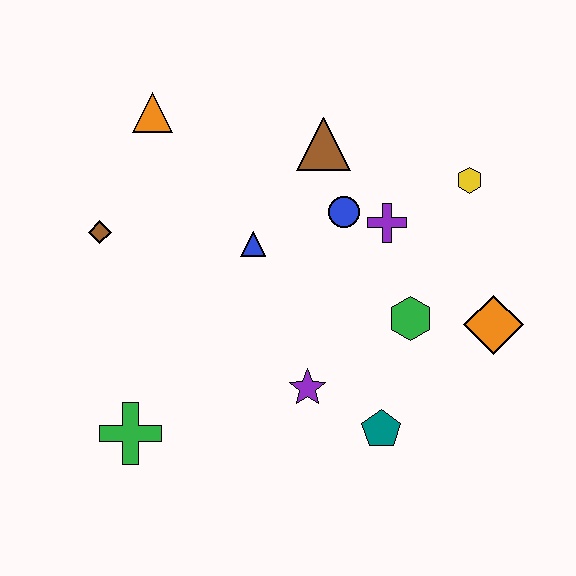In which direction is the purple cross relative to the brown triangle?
The purple cross is below the brown triangle.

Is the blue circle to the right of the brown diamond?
Yes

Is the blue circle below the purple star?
No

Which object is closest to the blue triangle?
The blue circle is closest to the blue triangle.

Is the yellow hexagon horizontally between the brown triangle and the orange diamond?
Yes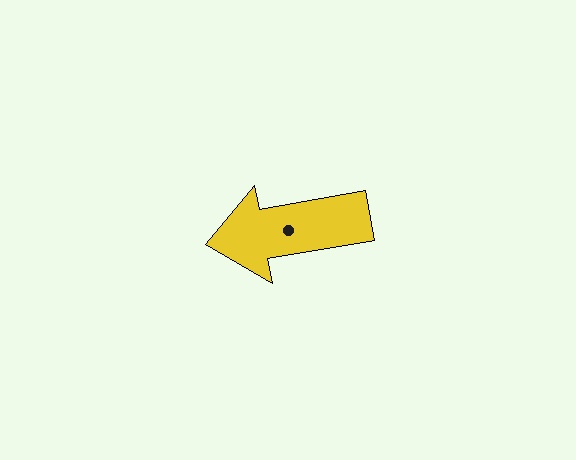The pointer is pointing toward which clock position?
Roughly 9 o'clock.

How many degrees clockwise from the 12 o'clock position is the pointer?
Approximately 260 degrees.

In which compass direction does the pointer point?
West.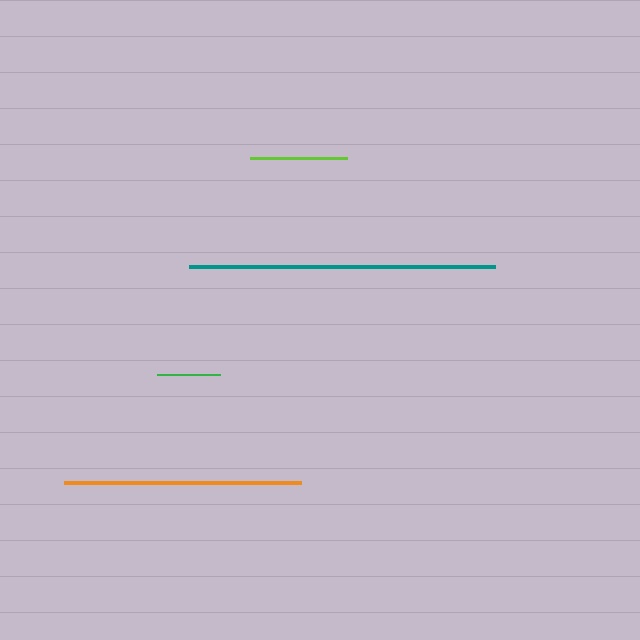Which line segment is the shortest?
The green line is the shortest at approximately 63 pixels.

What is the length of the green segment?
The green segment is approximately 63 pixels long.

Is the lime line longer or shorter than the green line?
The lime line is longer than the green line.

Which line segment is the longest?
The teal line is the longest at approximately 306 pixels.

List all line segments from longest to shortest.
From longest to shortest: teal, orange, lime, green.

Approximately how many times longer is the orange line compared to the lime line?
The orange line is approximately 2.5 times the length of the lime line.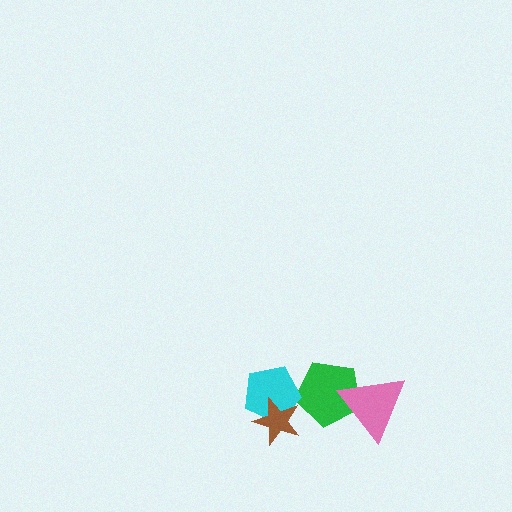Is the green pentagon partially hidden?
Yes, it is partially covered by another shape.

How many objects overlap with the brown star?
1 object overlaps with the brown star.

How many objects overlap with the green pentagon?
2 objects overlap with the green pentagon.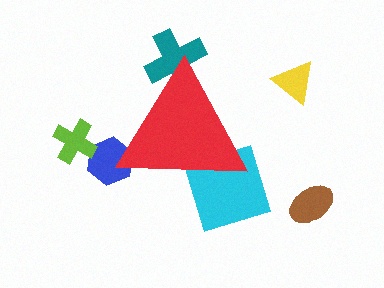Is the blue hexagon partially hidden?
Yes, the blue hexagon is partially hidden behind the red triangle.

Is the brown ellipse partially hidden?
No, the brown ellipse is fully visible.